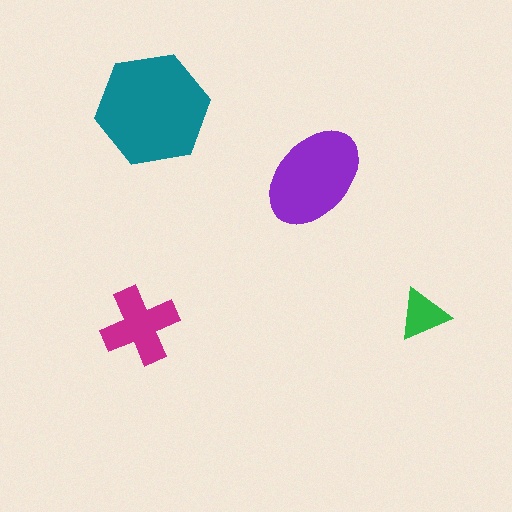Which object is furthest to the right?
The green triangle is rightmost.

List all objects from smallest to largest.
The green triangle, the magenta cross, the purple ellipse, the teal hexagon.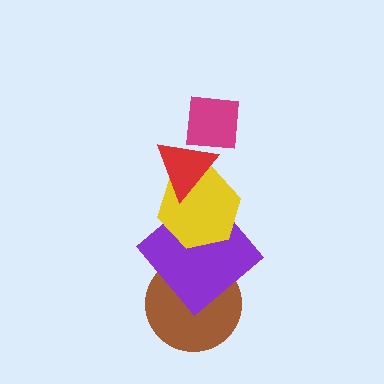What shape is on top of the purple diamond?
The yellow hexagon is on top of the purple diamond.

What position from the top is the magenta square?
The magenta square is 1st from the top.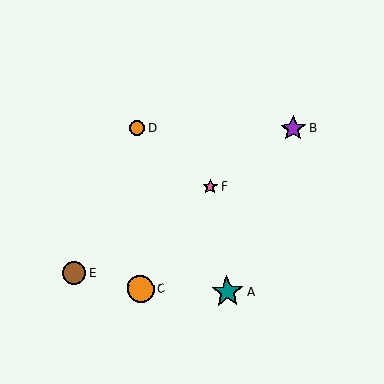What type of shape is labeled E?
Shape E is a brown circle.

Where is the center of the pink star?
The center of the pink star is at (210, 186).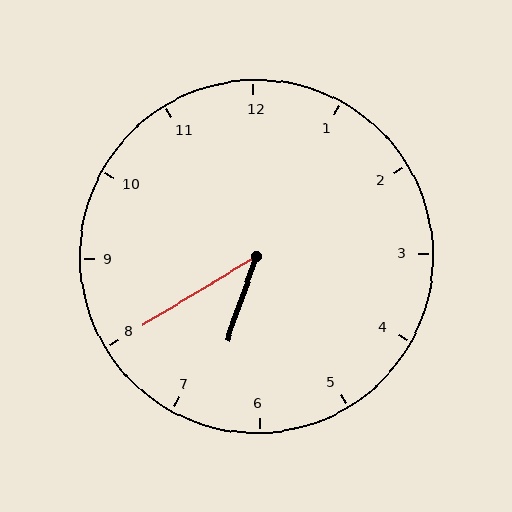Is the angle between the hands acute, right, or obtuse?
It is acute.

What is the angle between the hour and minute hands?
Approximately 40 degrees.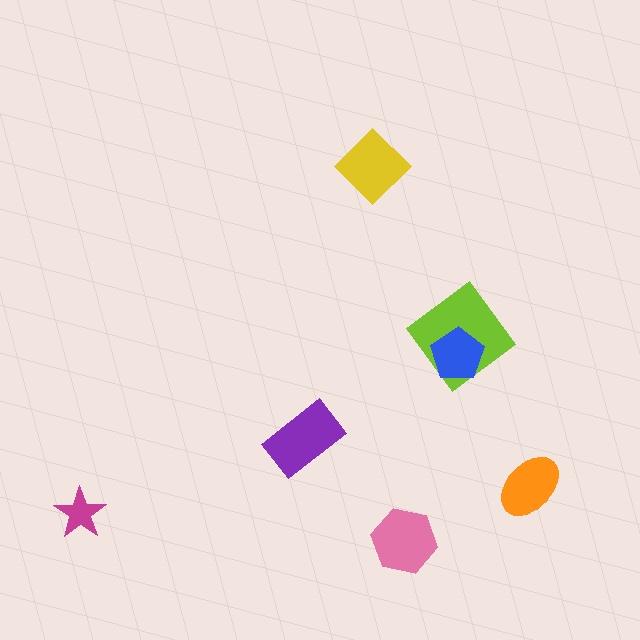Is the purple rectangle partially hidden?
No, no other shape covers it.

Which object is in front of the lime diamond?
The blue pentagon is in front of the lime diamond.